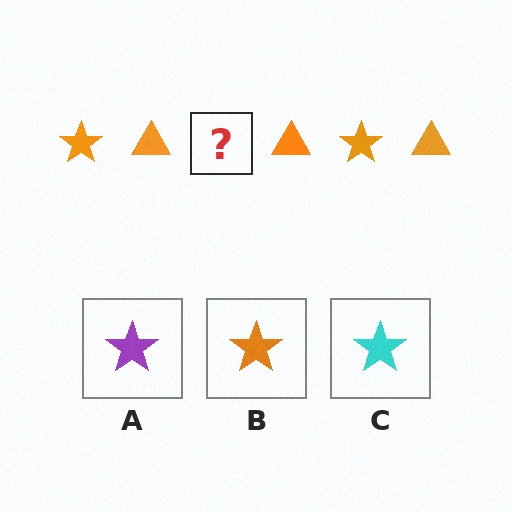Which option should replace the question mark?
Option B.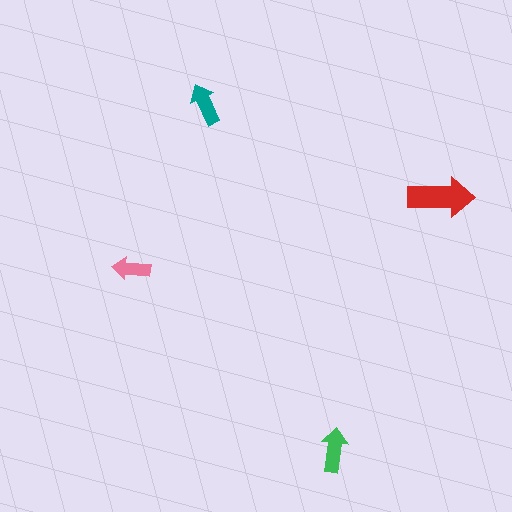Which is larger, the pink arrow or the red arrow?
The red one.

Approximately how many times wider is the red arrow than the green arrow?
About 1.5 times wider.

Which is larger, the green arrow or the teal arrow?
The green one.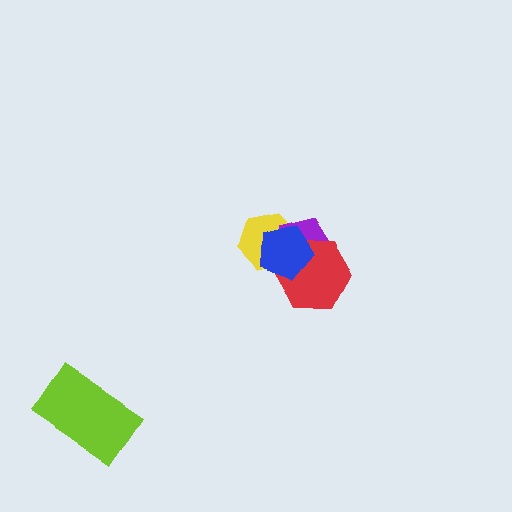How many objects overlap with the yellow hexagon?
3 objects overlap with the yellow hexagon.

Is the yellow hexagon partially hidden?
Yes, it is partially covered by another shape.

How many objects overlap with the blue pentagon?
3 objects overlap with the blue pentagon.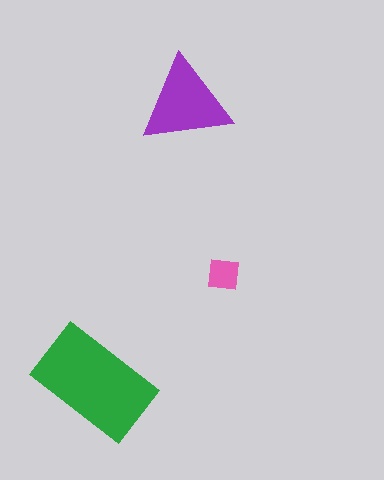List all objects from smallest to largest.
The pink square, the purple triangle, the green rectangle.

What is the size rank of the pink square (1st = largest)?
3rd.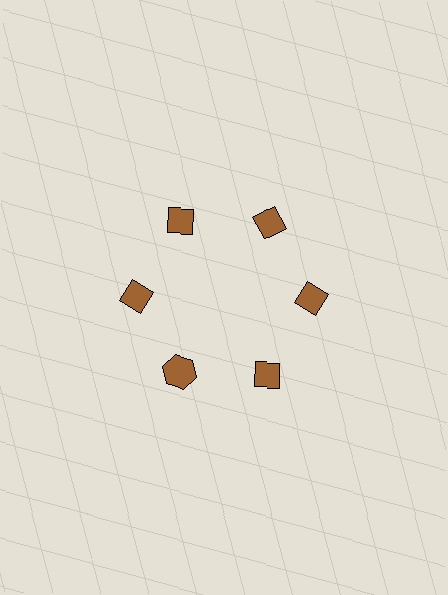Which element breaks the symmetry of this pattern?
The brown hexagon at roughly the 7 o'clock position breaks the symmetry. All other shapes are brown diamonds.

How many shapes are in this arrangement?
There are 6 shapes arranged in a ring pattern.